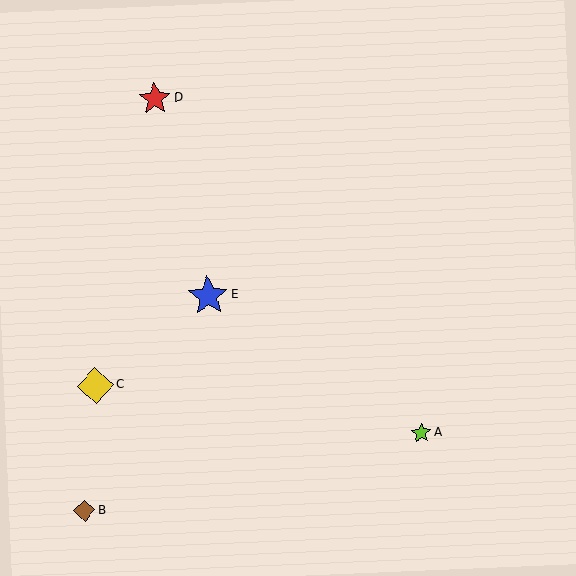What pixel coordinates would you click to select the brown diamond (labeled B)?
Click at (84, 511) to select the brown diamond B.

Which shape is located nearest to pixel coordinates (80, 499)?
The brown diamond (labeled B) at (84, 511) is nearest to that location.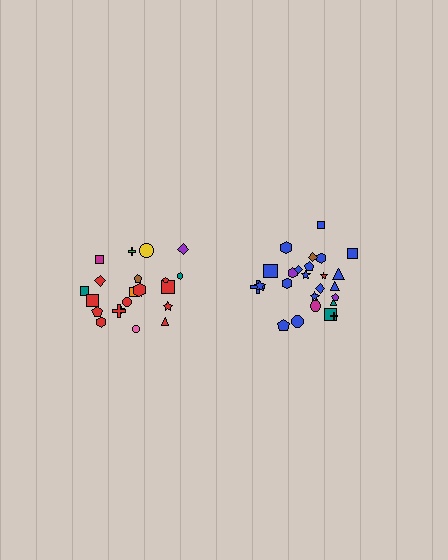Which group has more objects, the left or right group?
The right group.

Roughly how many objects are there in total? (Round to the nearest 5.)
Roughly 45 objects in total.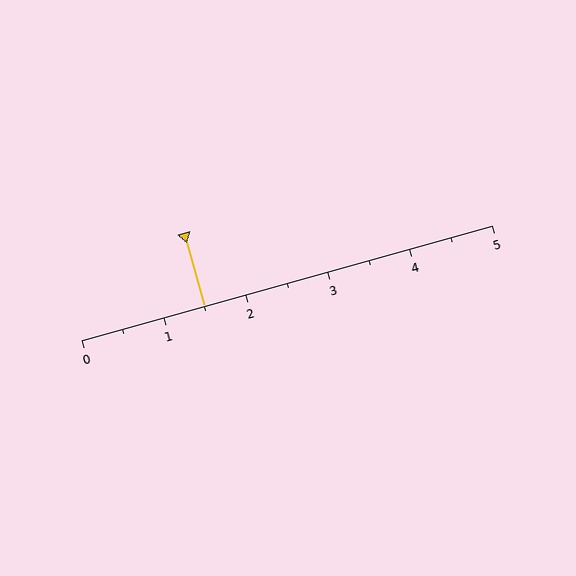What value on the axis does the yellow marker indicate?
The marker indicates approximately 1.5.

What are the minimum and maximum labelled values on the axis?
The axis runs from 0 to 5.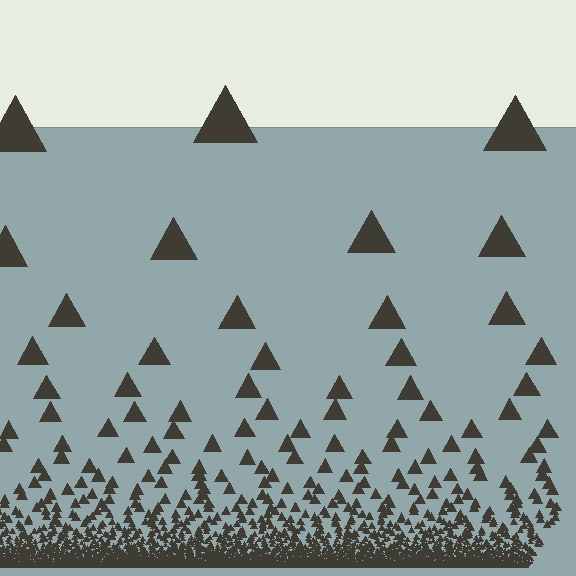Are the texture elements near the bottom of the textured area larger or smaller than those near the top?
Smaller. The gradient is inverted — elements near the bottom are smaller and denser.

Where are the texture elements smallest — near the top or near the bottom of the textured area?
Near the bottom.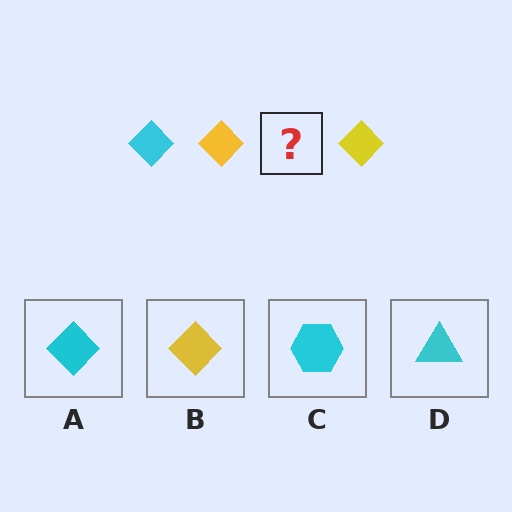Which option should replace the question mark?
Option A.